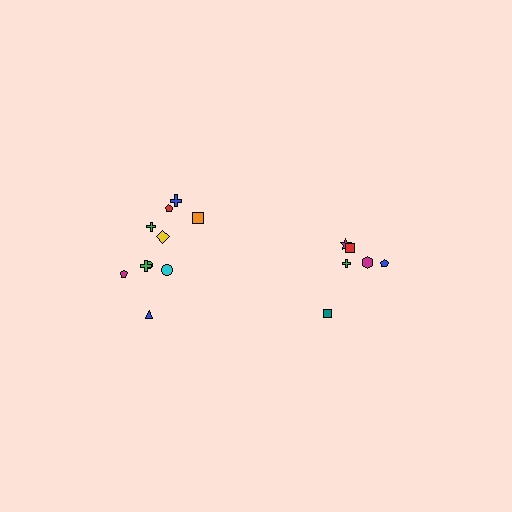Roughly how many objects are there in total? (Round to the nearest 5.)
Roughly 15 objects in total.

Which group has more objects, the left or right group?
The left group.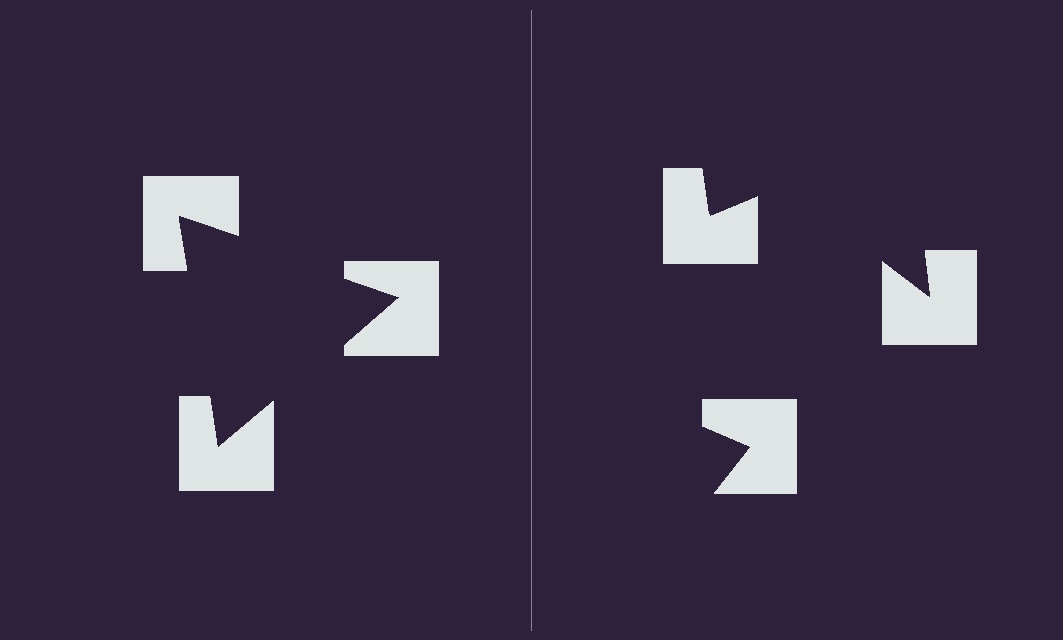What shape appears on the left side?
An illusory triangle.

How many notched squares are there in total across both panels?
6 — 3 on each side.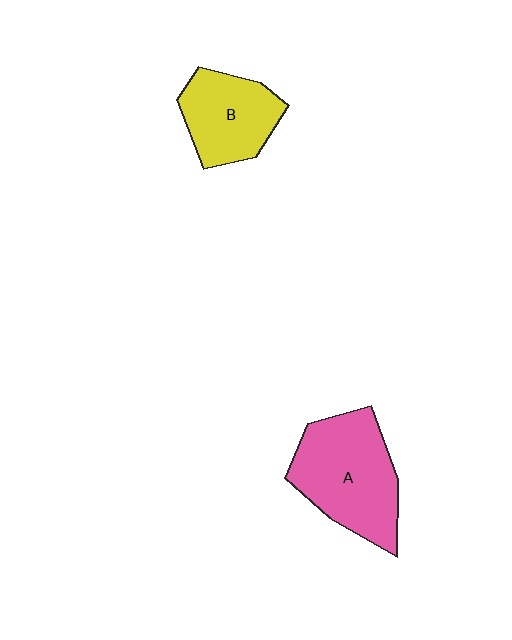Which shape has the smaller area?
Shape B (yellow).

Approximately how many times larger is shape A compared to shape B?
Approximately 1.4 times.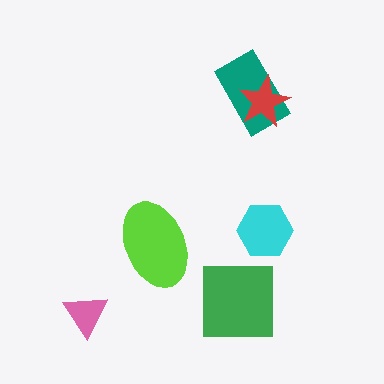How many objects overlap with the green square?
0 objects overlap with the green square.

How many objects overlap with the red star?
1 object overlaps with the red star.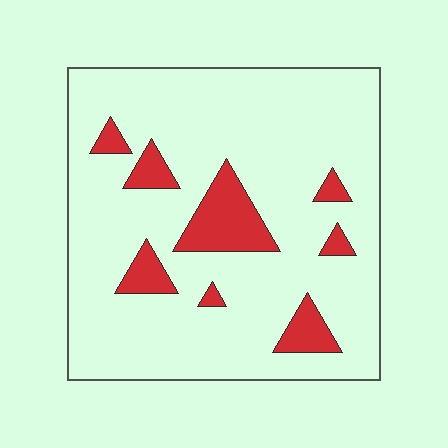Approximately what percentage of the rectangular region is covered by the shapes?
Approximately 15%.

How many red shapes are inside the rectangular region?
8.